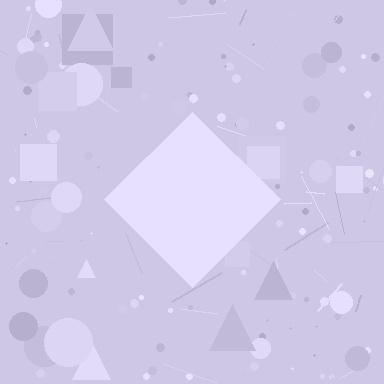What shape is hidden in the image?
A diamond is hidden in the image.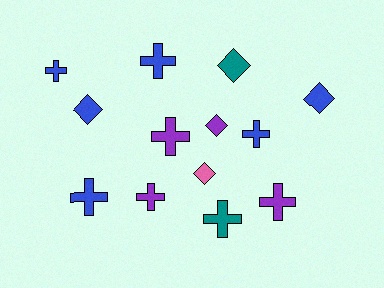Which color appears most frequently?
Blue, with 6 objects.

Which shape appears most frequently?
Cross, with 8 objects.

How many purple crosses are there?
There are 3 purple crosses.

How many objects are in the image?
There are 13 objects.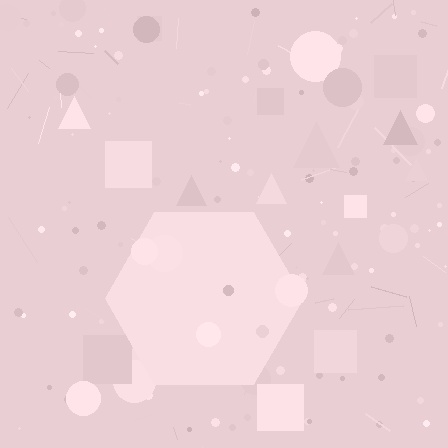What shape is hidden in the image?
A hexagon is hidden in the image.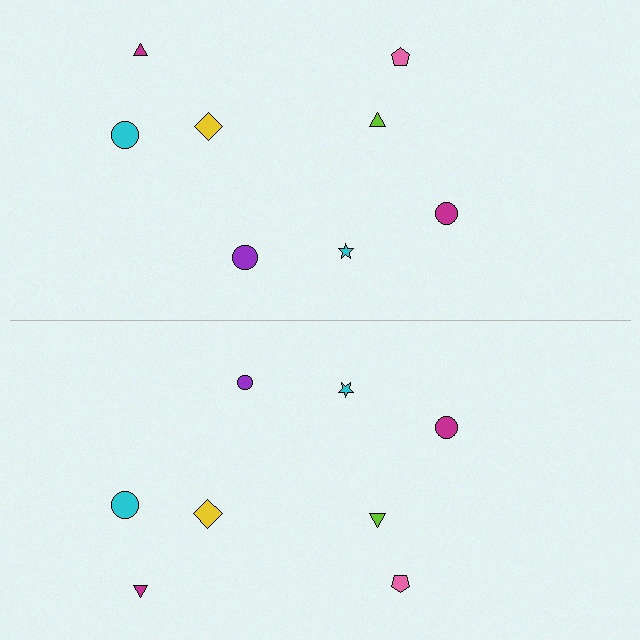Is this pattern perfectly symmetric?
No, the pattern is not perfectly symmetric. The purple circle on the bottom side has a different size than its mirror counterpart.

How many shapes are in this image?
There are 16 shapes in this image.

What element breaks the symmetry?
The purple circle on the bottom side has a different size than its mirror counterpart.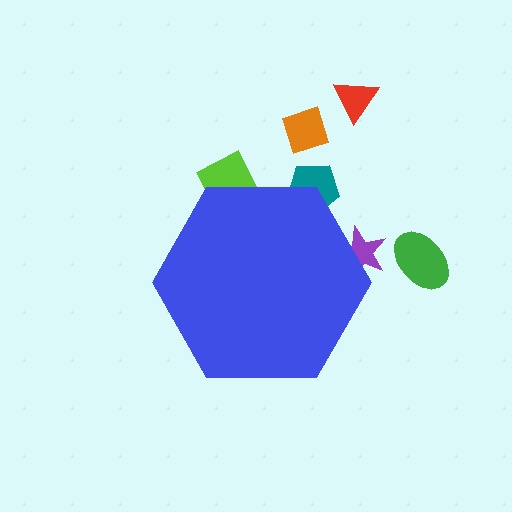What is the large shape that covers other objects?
A blue hexagon.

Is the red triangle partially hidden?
No, the red triangle is fully visible.